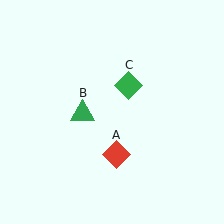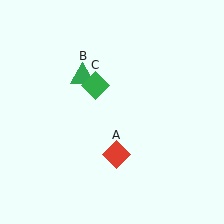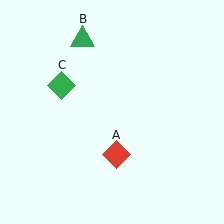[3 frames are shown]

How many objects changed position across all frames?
2 objects changed position: green triangle (object B), green diamond (object C).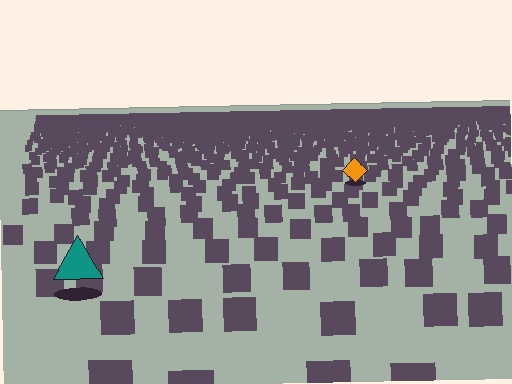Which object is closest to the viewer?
The teal triangle is closest. The texture marks near it are larger and more spread out.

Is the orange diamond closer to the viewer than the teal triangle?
No. The teal triangle is closer — you can tell from the texture gradient: the ground texture is coarser near it.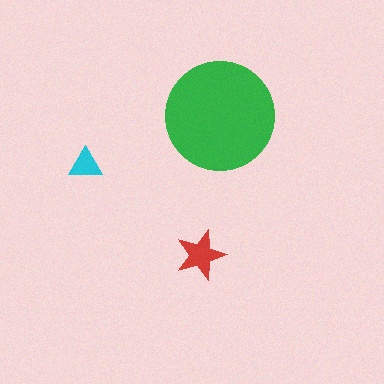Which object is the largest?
The green circle.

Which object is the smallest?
The cyan triangle.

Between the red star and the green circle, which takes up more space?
The green circle.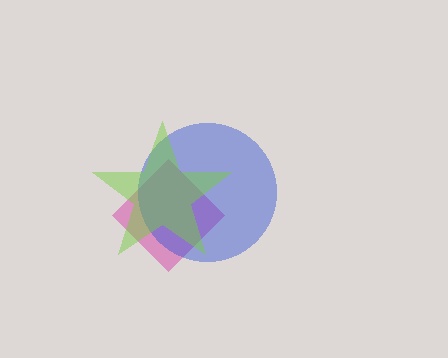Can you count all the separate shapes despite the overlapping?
Yes, there are 3 separate shapes.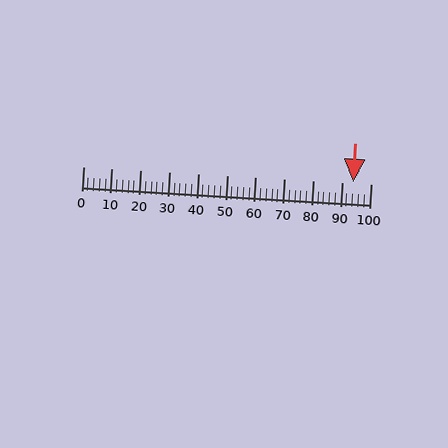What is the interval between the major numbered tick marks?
The major tick marks are spaced 10 units apart.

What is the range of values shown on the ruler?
The ruler shows values from 0 to 100.